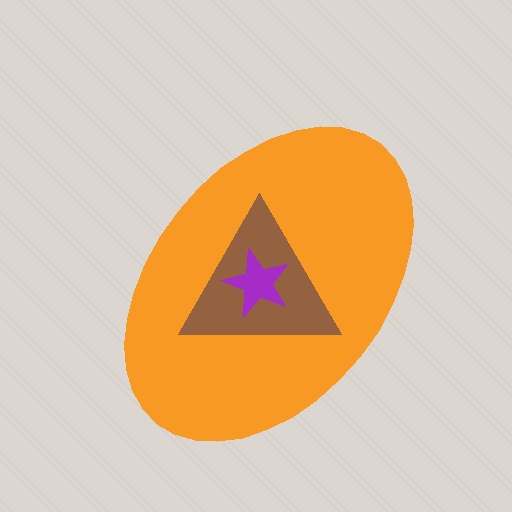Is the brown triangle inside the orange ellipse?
Yes.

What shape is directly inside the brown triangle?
The purple star.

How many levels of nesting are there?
3.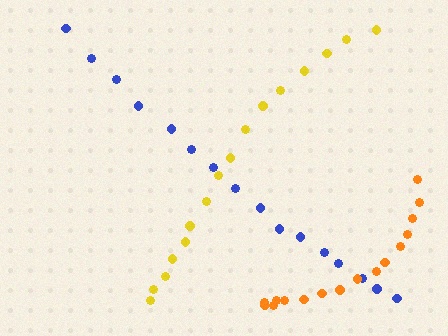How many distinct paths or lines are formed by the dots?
There are 3 distinct paths.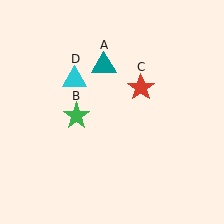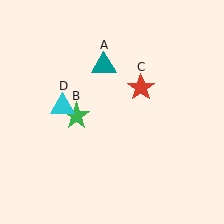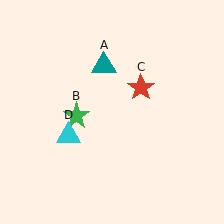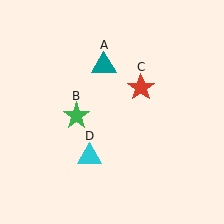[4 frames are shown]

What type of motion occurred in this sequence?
The cyan triangle (object D) rotated counterclockwise around the center of the scene.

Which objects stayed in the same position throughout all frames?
Teal triangle (object A) and green star (object B) and red star (object C) remained stationary.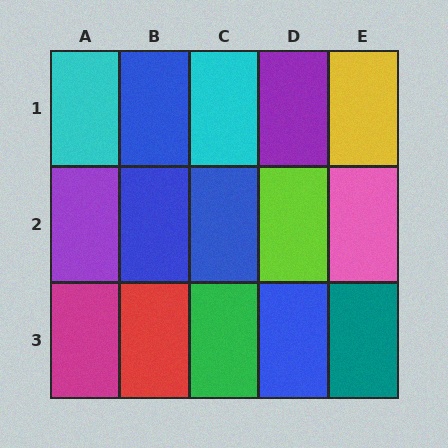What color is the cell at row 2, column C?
Blue.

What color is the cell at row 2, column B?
Blue.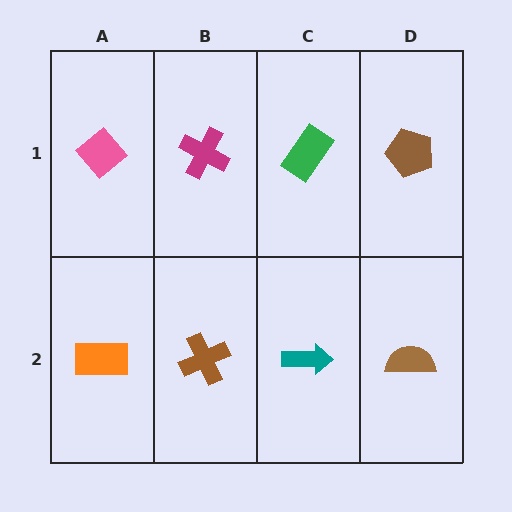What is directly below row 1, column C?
A teal arrow.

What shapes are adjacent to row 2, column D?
A brown pentagon (row 1, column D), a teal arrow (row 2, column C).